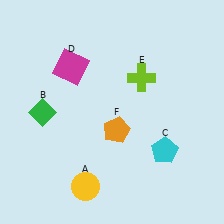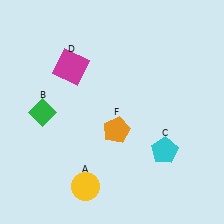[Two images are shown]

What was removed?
The lime cross (E) was removed in Image 2.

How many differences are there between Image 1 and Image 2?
There is 1 difference between the two images.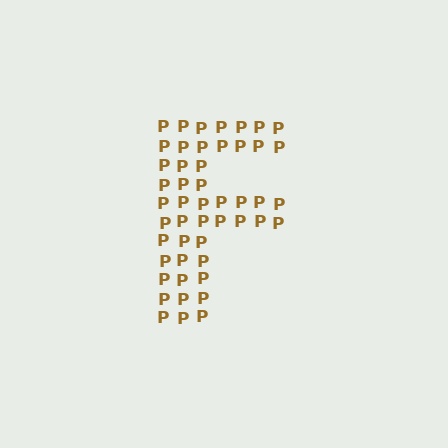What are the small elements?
The small elements are letter P's.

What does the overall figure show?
The overall figure shows the letter F.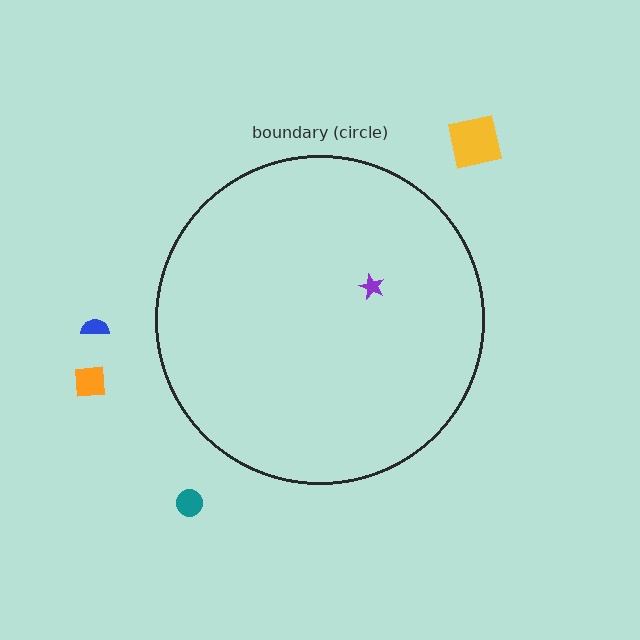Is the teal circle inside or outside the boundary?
Outside.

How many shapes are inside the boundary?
1 inside, 4 outside.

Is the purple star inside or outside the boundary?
Inside.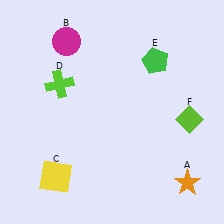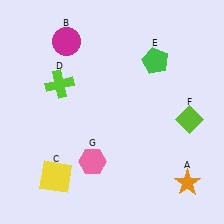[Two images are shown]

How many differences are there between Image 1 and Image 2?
There is 1 difference between the two images.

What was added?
A pink hexagon (G) was added in Image 2.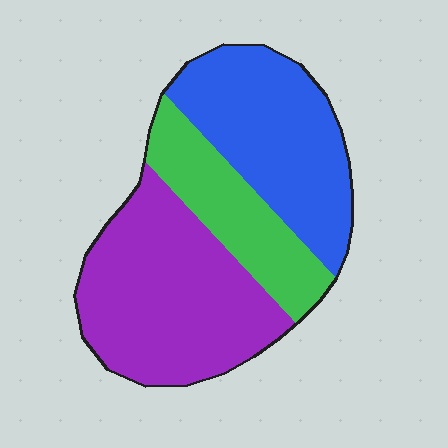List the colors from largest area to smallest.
From largest to smallest: purple, blue, green.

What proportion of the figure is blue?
Blue takes up about one third (1/3) of the figure.